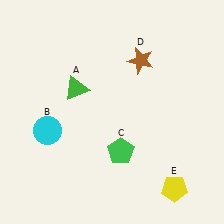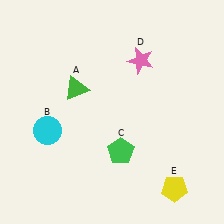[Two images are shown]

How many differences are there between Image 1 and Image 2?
There is 1 difference between the two images.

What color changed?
The star (D) changed from brown in Image 1 to pink in Image 2.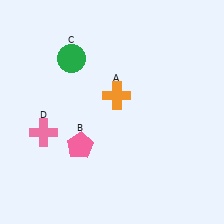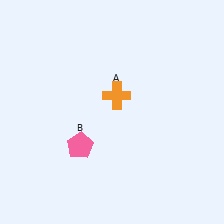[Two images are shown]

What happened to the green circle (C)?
The green circle (C) was removed in Image 2. It was in the top-left area of Image 1.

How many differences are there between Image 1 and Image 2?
There are 2 differences between the two images.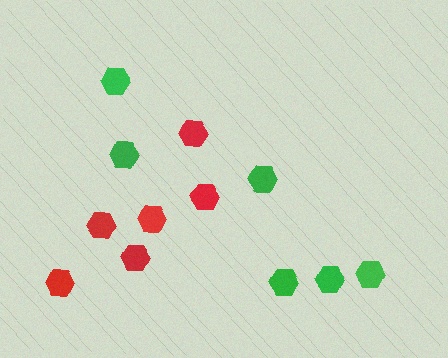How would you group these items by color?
There are 2 groups: one group of red hexagons (6) and one group of green hexagons (6).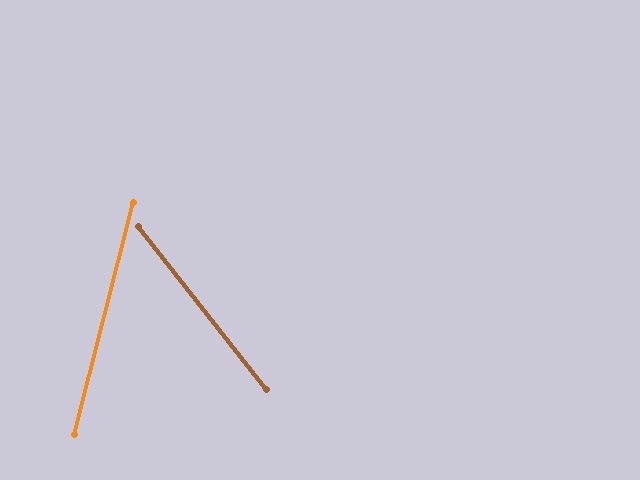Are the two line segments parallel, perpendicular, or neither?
Neither parallel nor perpendicular — they differ by about 52°.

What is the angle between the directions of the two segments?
Approximately 52 degrees.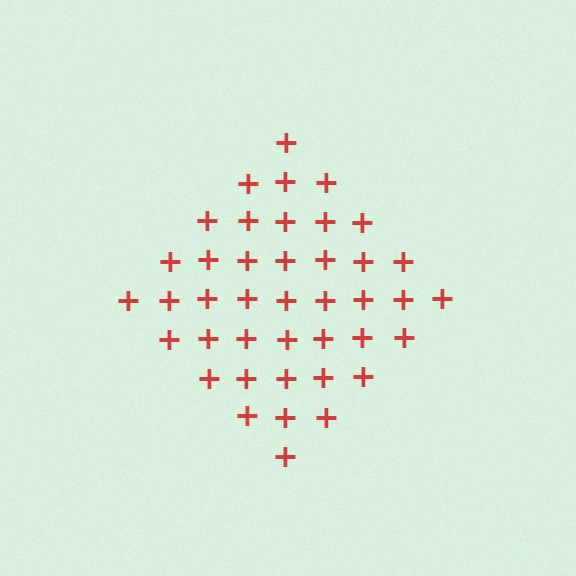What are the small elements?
The small elements are plus signs.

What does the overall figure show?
The overall figure shows a diamond.